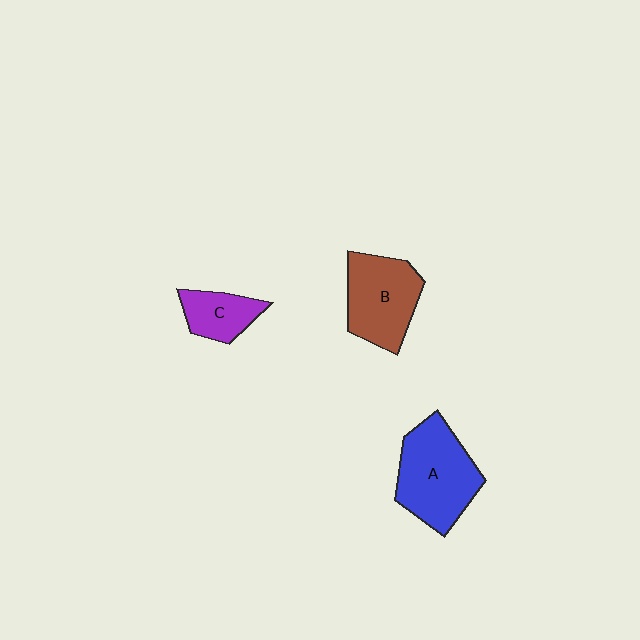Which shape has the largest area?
Shape A (blue).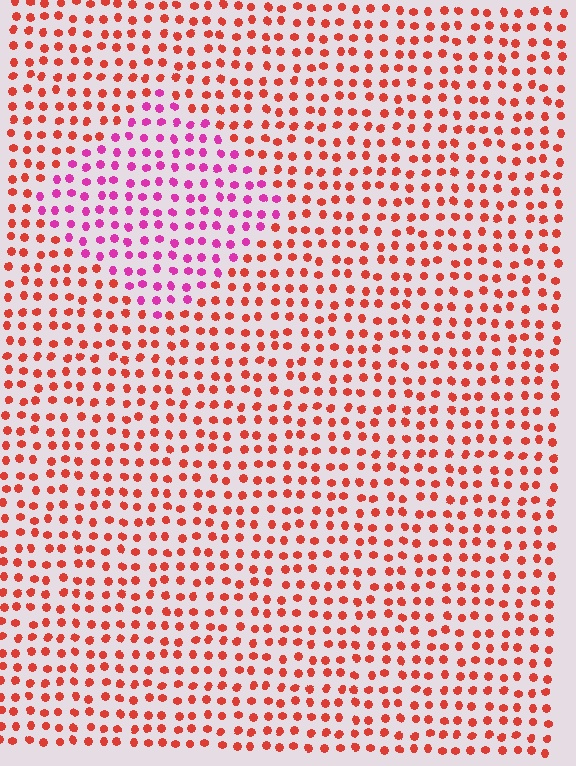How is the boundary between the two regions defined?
The boundary is defined purely by a slight shift in hue (about 47 degrees). Spacing, size, and orientation are identical on both sides.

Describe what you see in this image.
The image is filled with small red elements in a uniform arrangement. A diamond-shaped region is visible where the elements are tinted to a slightly different hue, forming a subtle color boundary.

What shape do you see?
I see a diamond.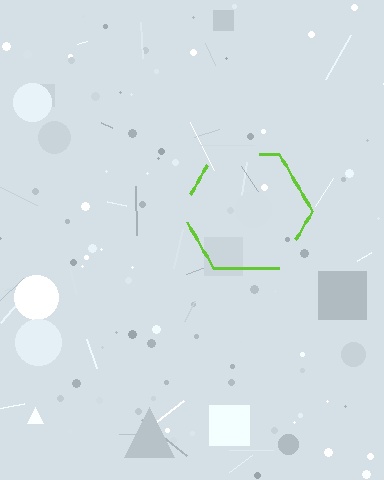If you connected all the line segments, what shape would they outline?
They would outline a hexagon.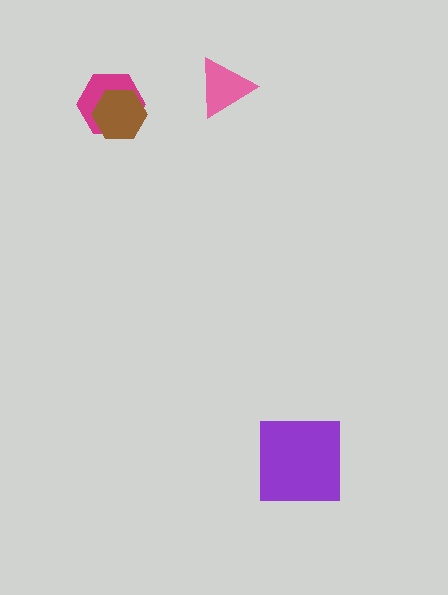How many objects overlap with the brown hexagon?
1 object overlaps with the brown hexagon.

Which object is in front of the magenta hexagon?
The brown hexagon is in front of the magenta hexagon.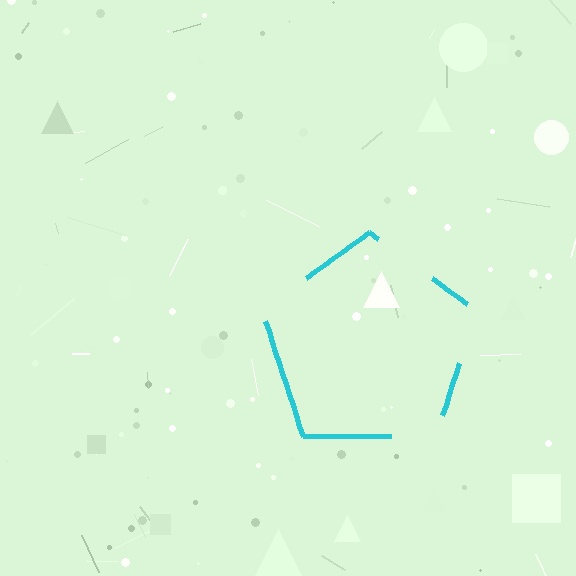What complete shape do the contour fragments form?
The contour fragments form a pentagon.